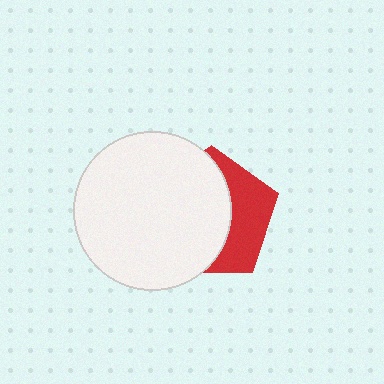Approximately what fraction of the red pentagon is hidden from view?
Roughly 62% of the red pentagon is hidden behind the white circle.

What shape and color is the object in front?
The object in front is a white circle.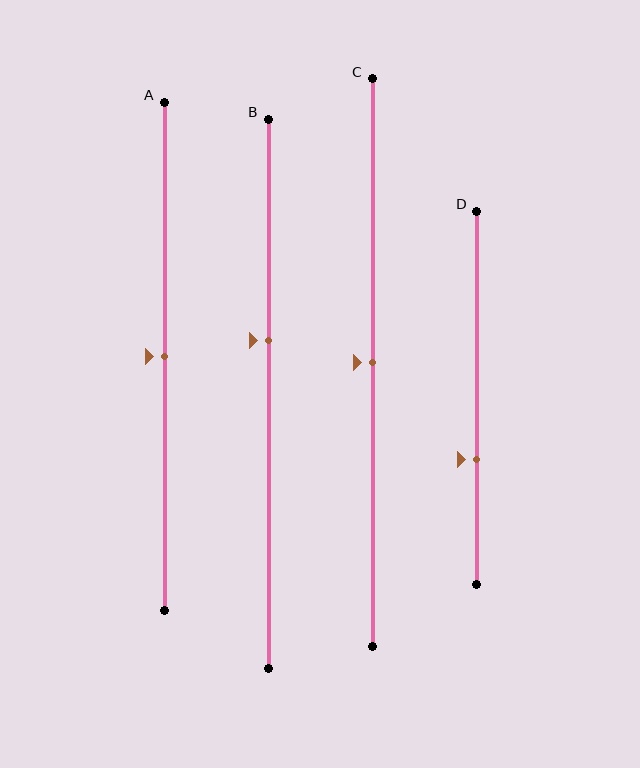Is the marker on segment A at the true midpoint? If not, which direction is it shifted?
Yes, the marker on segment A is at the true midpoint.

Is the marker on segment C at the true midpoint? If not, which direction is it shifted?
Yes, the marker on segment C is at the true midpoint.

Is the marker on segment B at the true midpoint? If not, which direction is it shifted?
No, the marker on segment B is shifted upward by about 10% of the segment length.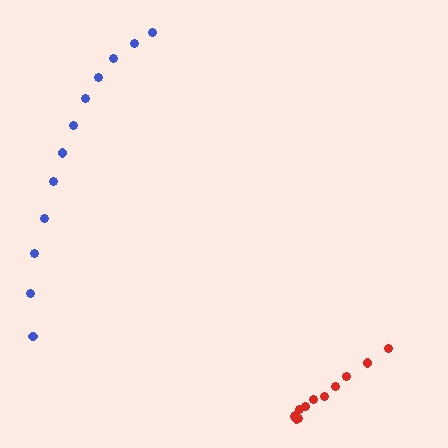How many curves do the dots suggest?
There are 2 distinct paths.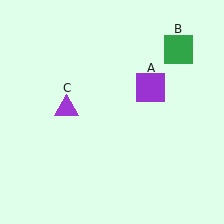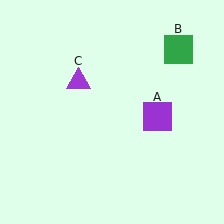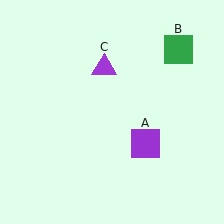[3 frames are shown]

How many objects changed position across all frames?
2 objects changed position: purple square (object A), purple triangle (object C).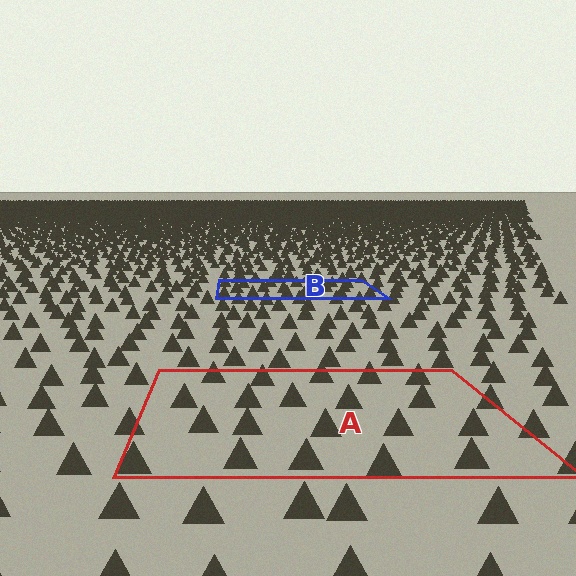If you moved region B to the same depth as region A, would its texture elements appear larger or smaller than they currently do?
They would appear larger. At a closer depth, the same texture elements are projected at a bigger on-screen size.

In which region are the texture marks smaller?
The texture marks are smaller in region B, because it is farther away.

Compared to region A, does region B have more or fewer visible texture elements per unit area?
Region B has more texture elements per unit area — they are packed more densely because it is farther away.